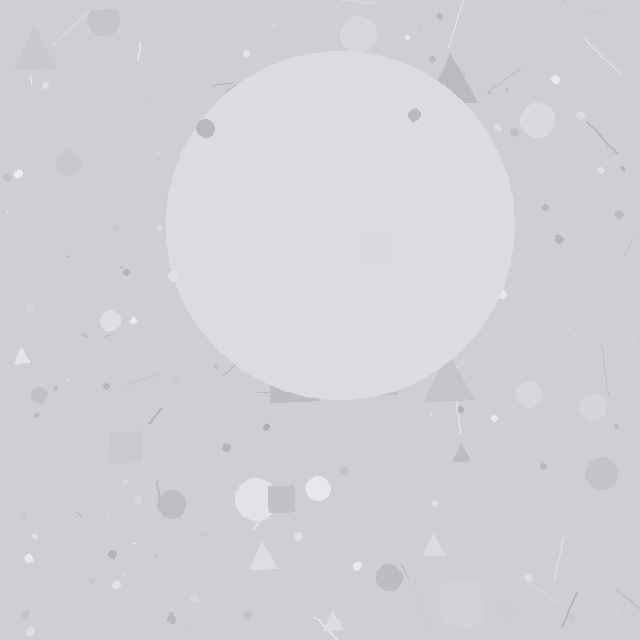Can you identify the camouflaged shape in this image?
The camouflaged shape is a circle.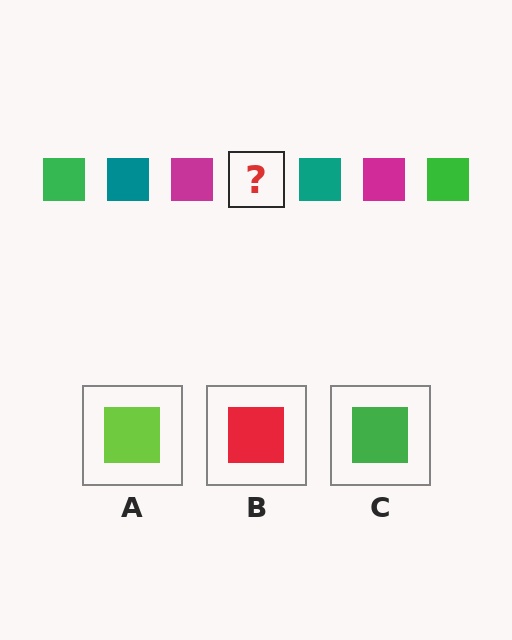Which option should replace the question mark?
Option C.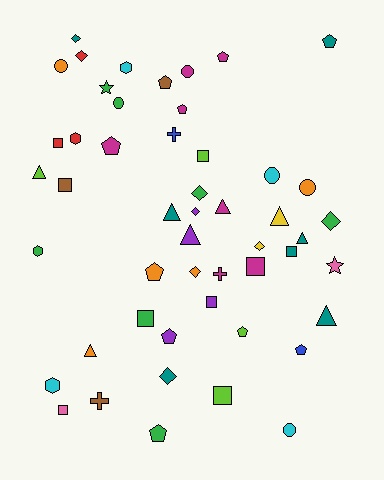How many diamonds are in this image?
There are 8 diamonds.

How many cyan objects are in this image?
There are 4 cyan objects.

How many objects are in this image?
There are 50 objects.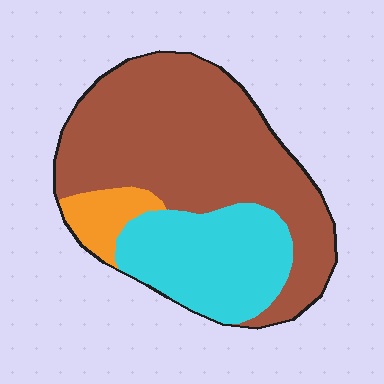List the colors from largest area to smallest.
From largest to smallest: brown, cyan, orange.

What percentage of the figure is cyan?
Cyan covers roughly 30% of the figure.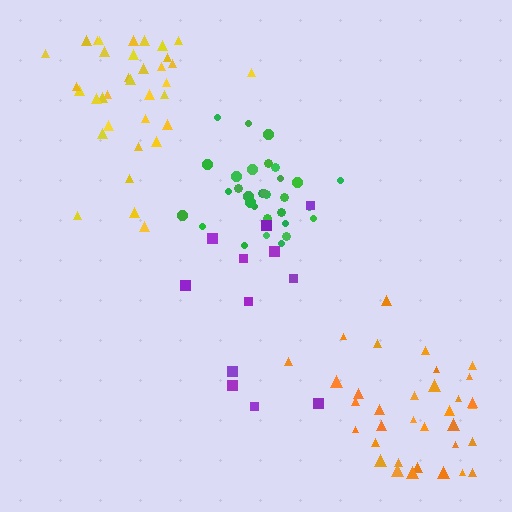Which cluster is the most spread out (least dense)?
Purple.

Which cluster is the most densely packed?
Green.